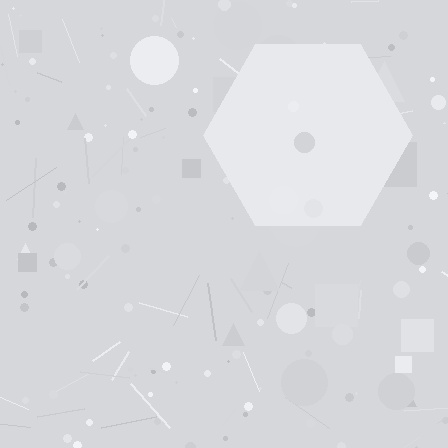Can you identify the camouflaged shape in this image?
The camouflaged shape is a hexagon.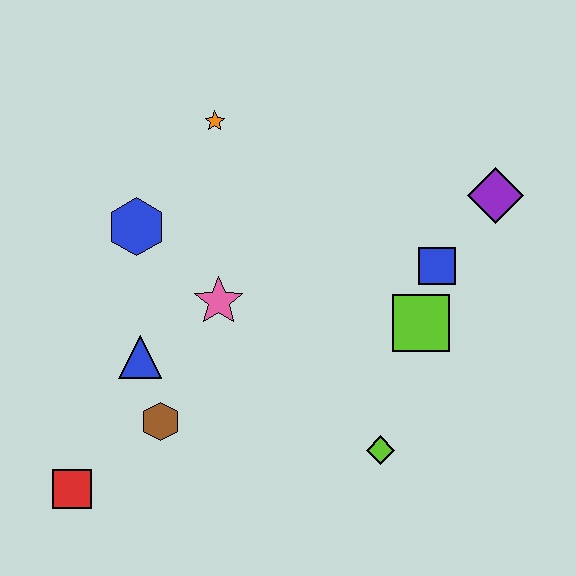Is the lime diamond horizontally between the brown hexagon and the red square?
No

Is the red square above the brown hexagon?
No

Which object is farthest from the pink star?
The purple diamond is farthest from the pink star.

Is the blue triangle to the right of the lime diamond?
No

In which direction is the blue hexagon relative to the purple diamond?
The blue hexagon is to the left of the purple diamond.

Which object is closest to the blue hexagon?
The pink star is closest to the blue hexagon.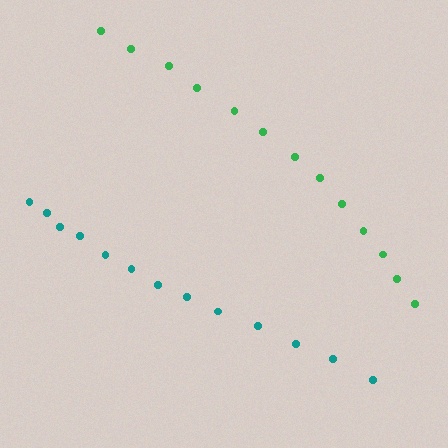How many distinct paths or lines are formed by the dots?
There are 2 distinct paths.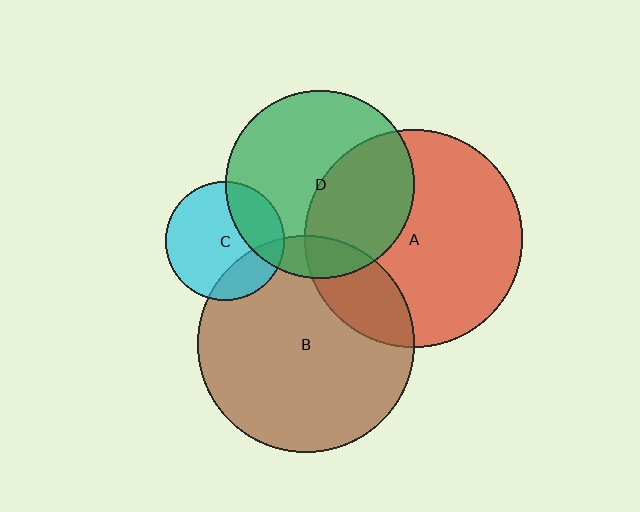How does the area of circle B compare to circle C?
Approximately 3.3 times.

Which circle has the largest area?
Circle A (red).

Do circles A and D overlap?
Yes.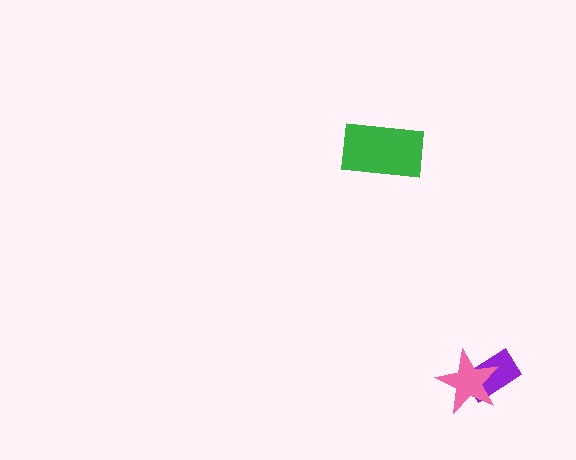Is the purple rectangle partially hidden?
Yes, it is partially covered by another shape.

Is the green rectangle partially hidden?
No, no other shape covers it.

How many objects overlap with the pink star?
1 object overlaps with the pink star.